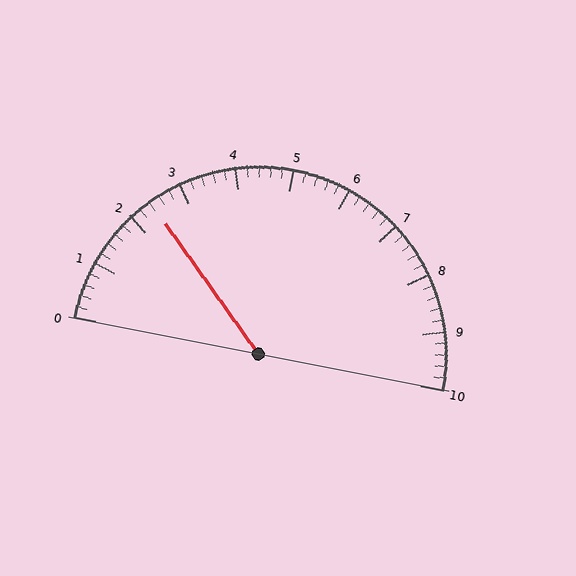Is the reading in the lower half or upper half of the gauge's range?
The reading is in the lower half of the range (0 to 10).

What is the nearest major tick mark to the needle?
The nearest major tick mark is 2.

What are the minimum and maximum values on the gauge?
The gauge ranges from 0 to 10.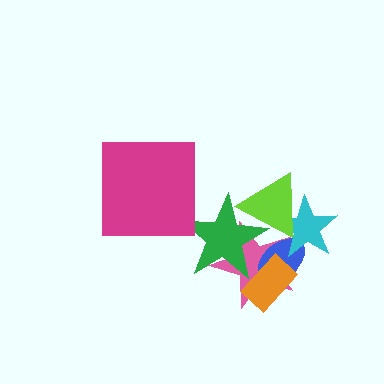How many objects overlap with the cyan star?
3 objects overlap with the cyan star.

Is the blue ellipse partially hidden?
Yes, it is partially covered by another shape.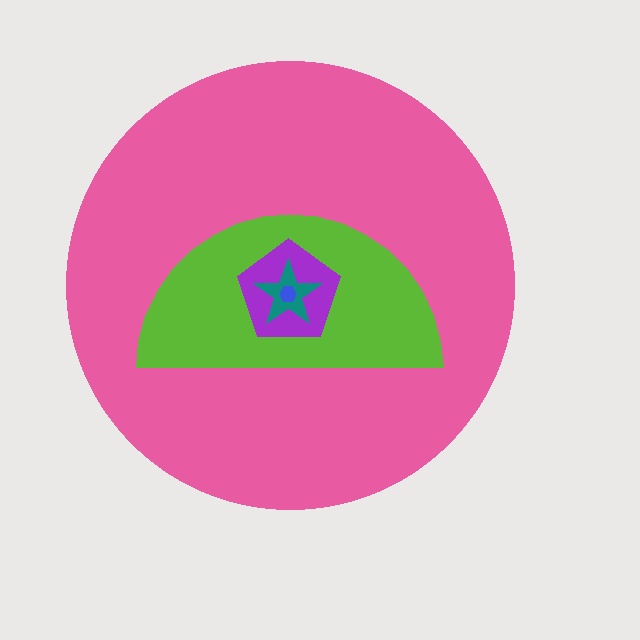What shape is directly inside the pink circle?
The lime semicircle.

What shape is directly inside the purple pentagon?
The teal star.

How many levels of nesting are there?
5.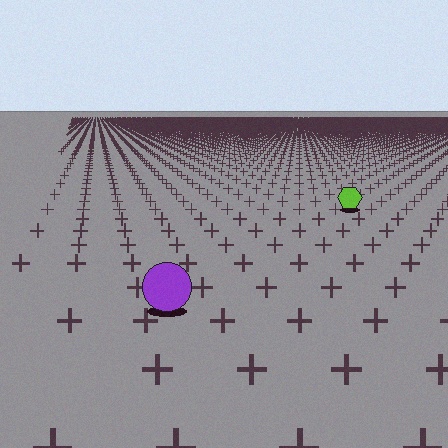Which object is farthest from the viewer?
The lime hexagon is farthest from the viewer. It appears smaller and the ground texture around it is denser.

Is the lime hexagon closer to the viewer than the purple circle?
No. The purple circle is closer — you can tell from the texture gradient: the ground texture is coarser near it.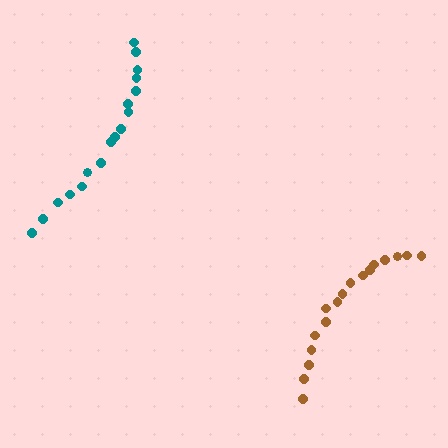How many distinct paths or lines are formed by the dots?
There are 2 distinct paths.